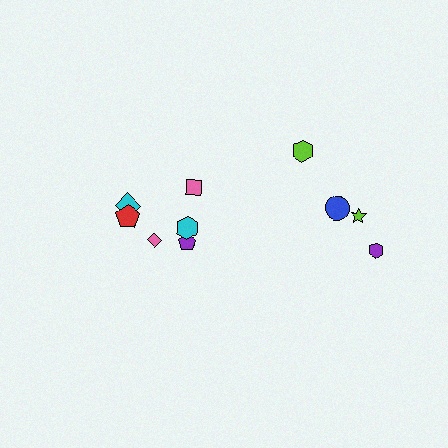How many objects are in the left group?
There are 6 objects.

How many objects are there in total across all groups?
There are 10 objects.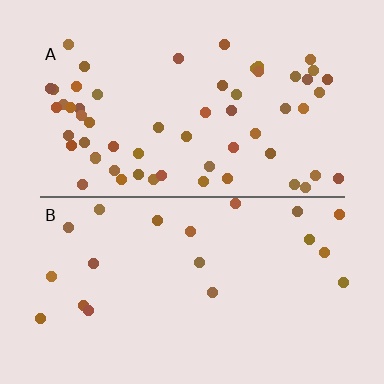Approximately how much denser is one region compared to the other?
Approximately 3.0× — region A over region B.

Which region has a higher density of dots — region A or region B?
A (the top).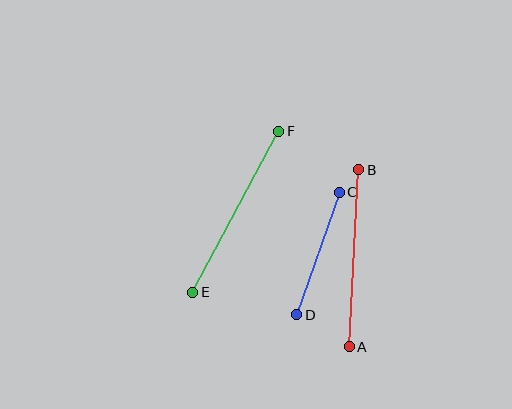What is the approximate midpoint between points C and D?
The midpoint is at approximately (318, 254) pixels.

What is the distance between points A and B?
The distance is approximately 177 pixels.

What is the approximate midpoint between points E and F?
The midpoint is at approximately (236, 212) pixels.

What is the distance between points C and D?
The distance is approximately 130 pixels.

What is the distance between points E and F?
The distance is approximately 182 pixels.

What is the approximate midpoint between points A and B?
The midpoint is at approximately (354, 258) pixels.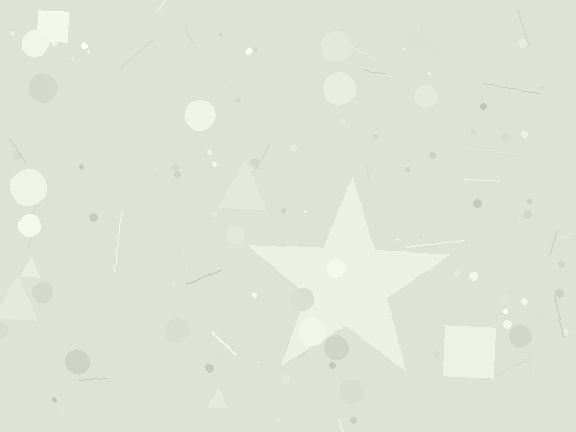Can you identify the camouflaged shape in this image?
The camouflaged shape is a star.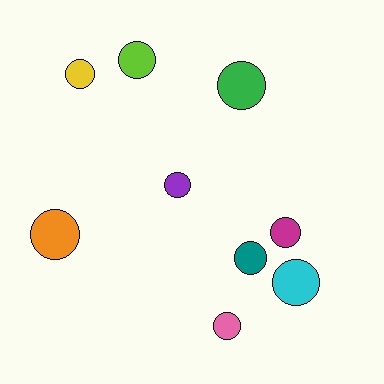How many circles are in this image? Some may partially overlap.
There are 9 circles.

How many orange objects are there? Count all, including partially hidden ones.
There is 1 orange object.